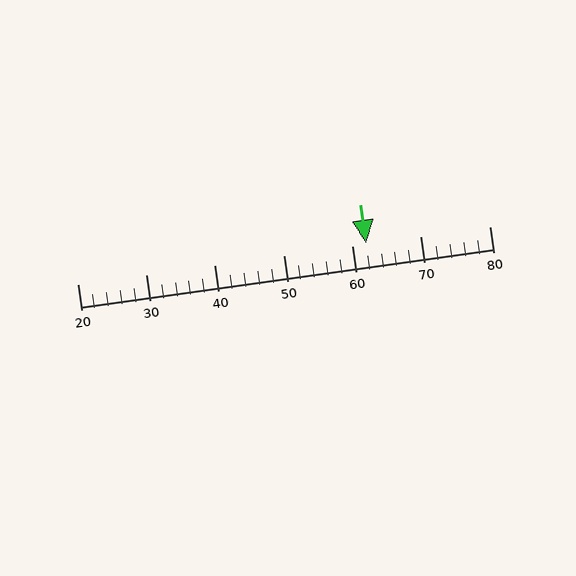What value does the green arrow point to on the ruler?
The green arrow points to approximately 62.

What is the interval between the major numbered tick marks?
The major tick marks are spaced 10 units apart.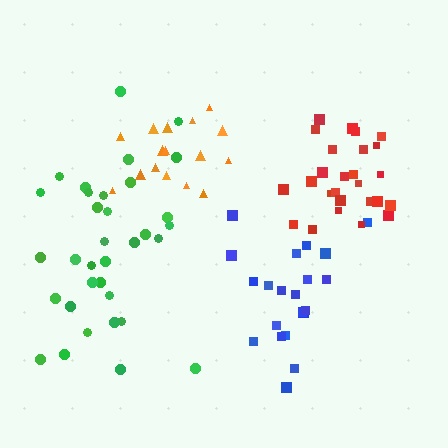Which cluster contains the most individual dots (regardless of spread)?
Green (34).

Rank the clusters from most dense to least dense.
red, blue, orange, green.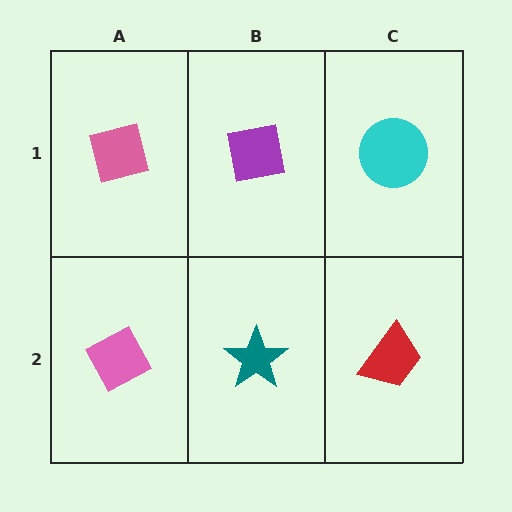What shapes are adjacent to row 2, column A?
A pink square (row 1, column A), a teal star (row 2, column B).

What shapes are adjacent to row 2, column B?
A purple square (row 1, column B), a pink diamond (row 2, column A), a red trapezoid (row 2, column C).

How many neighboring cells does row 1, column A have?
2.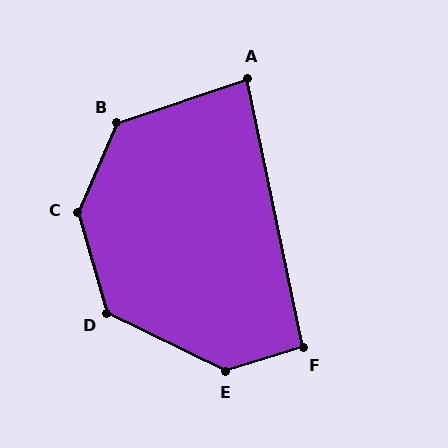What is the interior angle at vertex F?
Approximately 95 degrees (approximately right).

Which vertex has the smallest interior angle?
A, at approximately 83 degrees.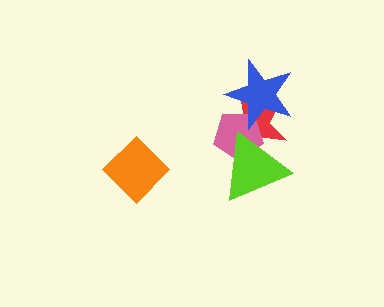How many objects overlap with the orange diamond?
0 objects overlap with the orange diamond.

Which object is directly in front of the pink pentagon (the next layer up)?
The lime triangle is directly in front of the pink pentagon.